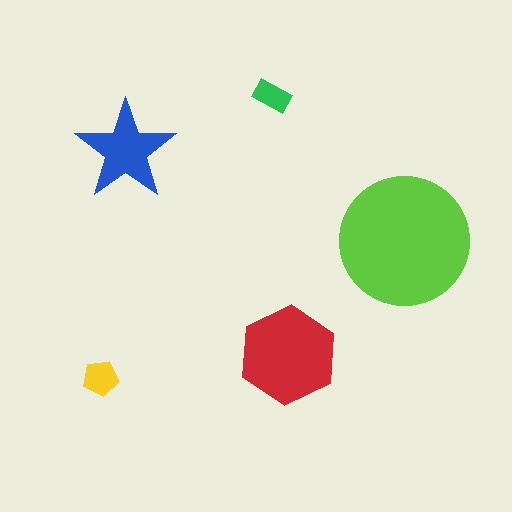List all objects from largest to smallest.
The lime circle, the red hexagon, the blue star, the yellow pentagon, the green rectangle.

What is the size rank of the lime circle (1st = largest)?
1st.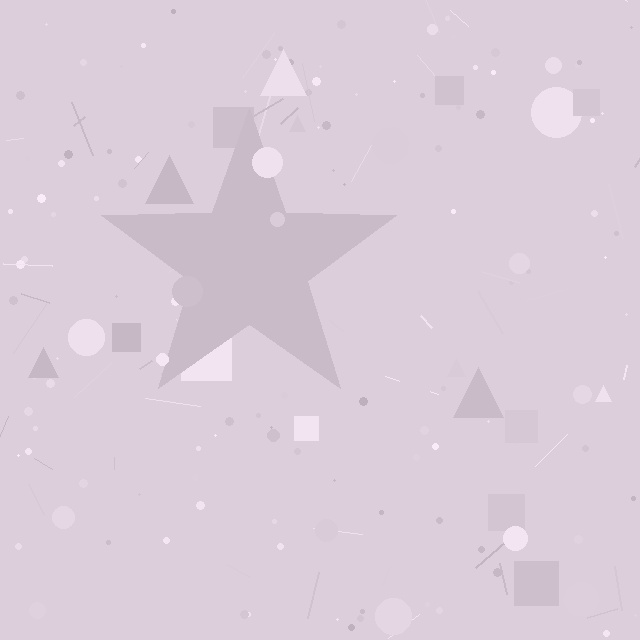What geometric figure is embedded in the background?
A star is embedded in the background.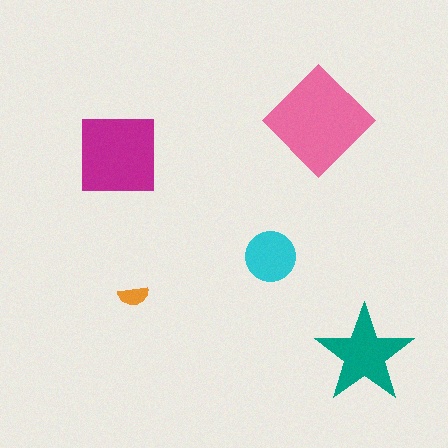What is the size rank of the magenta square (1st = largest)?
2nd.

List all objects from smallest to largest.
The orange semicircle, the cyan circle, the teal star, the magenta square, the pink diamond.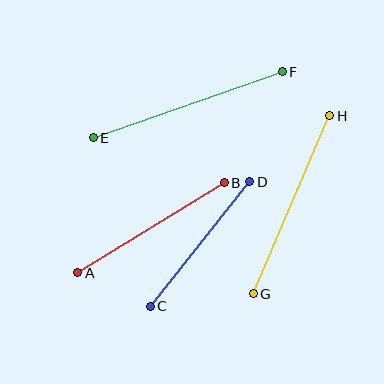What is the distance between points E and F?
The distance is approximately 200 pixels.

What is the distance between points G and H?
The distance is approximately 194 pixels.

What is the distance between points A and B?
The distance is approximately 172 pixels.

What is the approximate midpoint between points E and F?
The midpoint is at approximately (188, 105) pixels.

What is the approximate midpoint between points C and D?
The midpoint is at approximately (200, 244) pixels.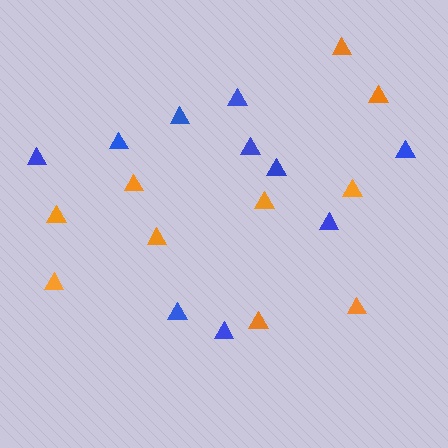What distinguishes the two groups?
There are 2 groups: one group of blue triangles (10) and one group of orange triangles (10).